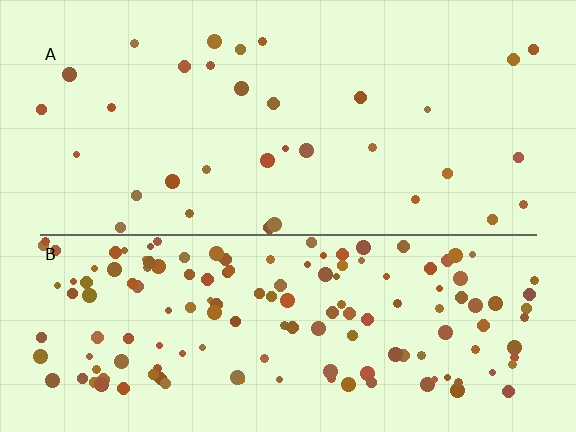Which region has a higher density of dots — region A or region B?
B (the bottom).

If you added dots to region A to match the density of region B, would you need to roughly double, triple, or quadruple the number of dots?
Approximately quadruple.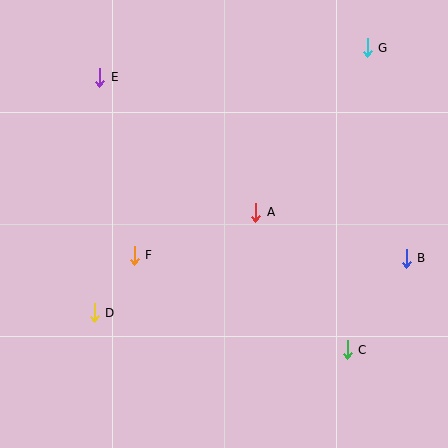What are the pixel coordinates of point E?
Point E is at (100, 77).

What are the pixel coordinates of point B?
Point B is at (406, 258).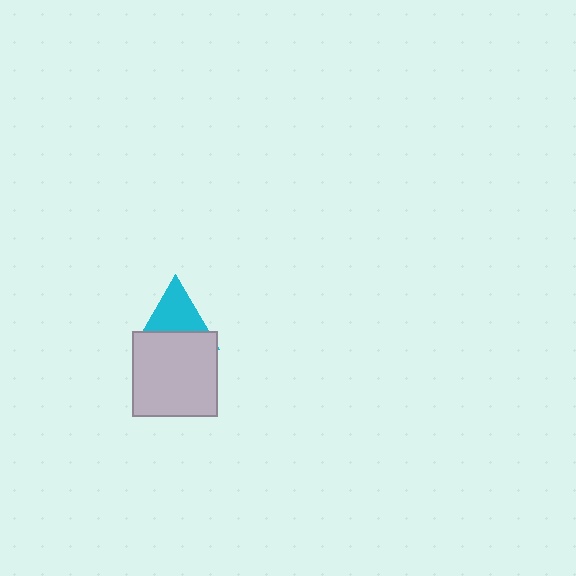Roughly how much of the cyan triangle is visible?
About half of it is visible (roughly 58%).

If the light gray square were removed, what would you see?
You would see the complete cyan triangle.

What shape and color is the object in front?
The object in front is a light gray square.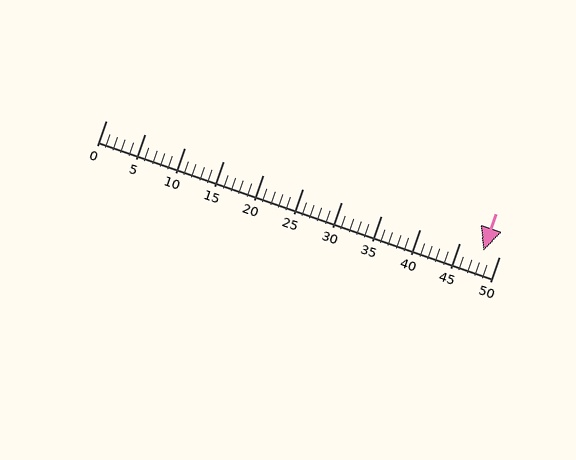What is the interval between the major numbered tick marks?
The major tick marks are spaced 5 units apart.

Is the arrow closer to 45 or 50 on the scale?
The arrow is closer to 50.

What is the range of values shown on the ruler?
The ruler shows values from 0 to 50.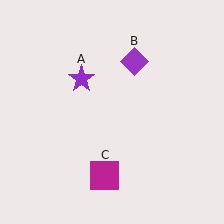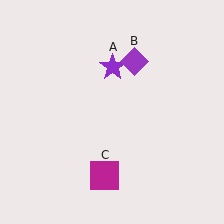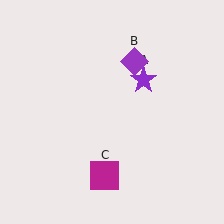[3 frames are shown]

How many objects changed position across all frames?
1 object changed position: purple star (object A).